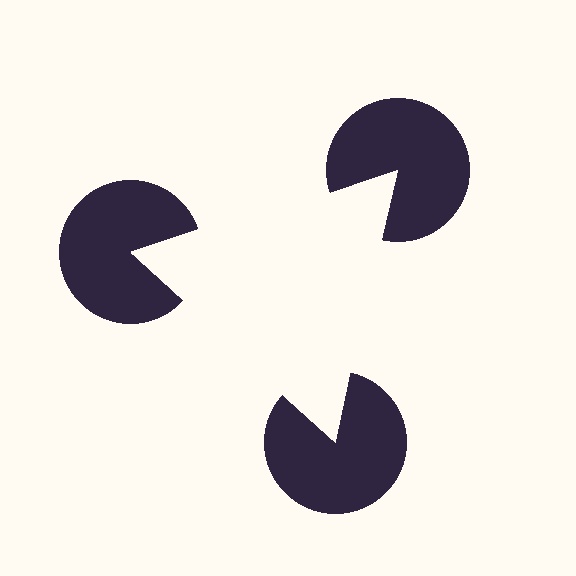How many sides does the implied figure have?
3 sides.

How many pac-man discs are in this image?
There are 3 — one at each vertex of the illusory triangle.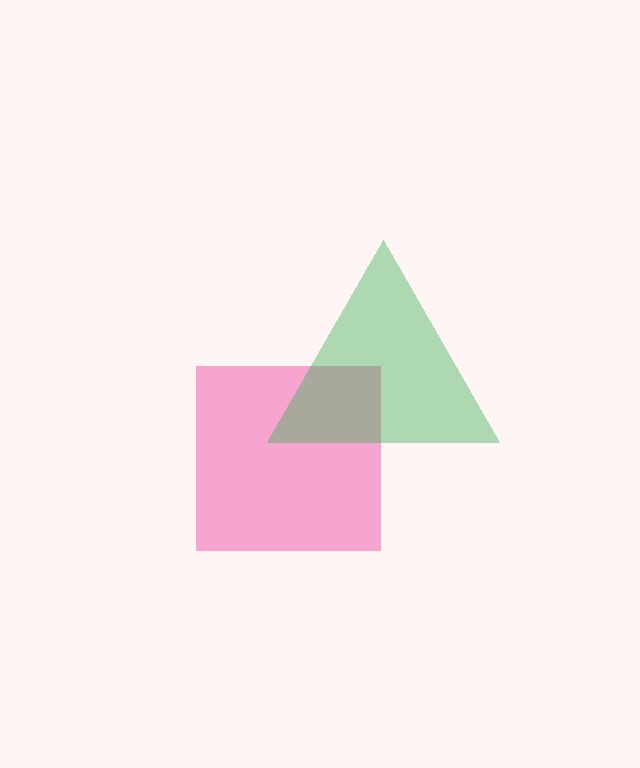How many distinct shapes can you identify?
There are 2 distinct shapes: a pink square, a green triangle.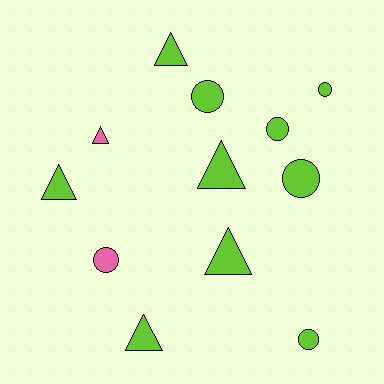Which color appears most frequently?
Lime, with 10 objects.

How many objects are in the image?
There are 12 objects.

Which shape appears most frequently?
Triangle, with 6 objects.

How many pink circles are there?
There is 1 pink circle.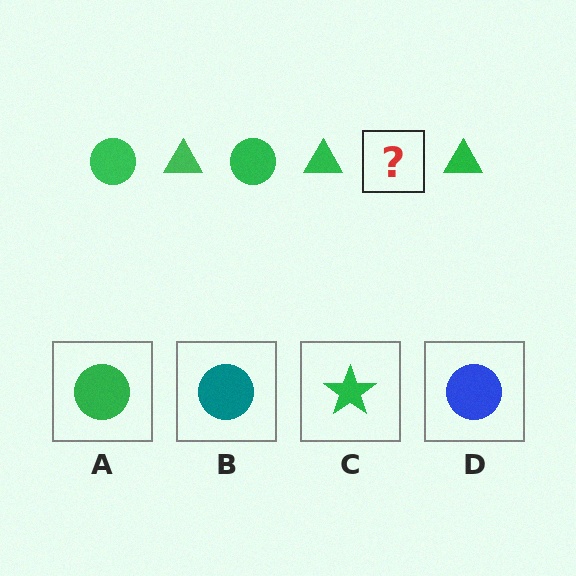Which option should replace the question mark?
Option A.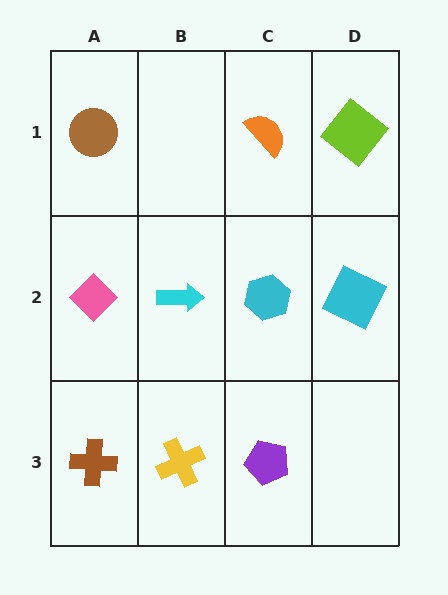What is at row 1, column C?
An orange semicircle.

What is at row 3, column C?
A purple pentagon.